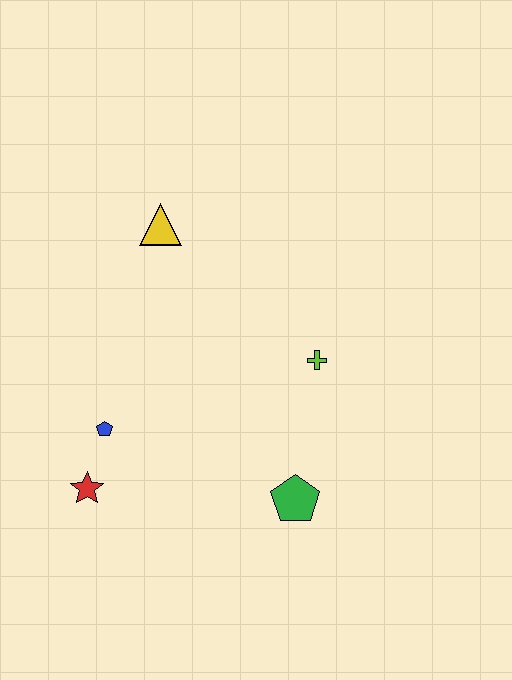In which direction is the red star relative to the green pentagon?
The red star is to the left of the green pentagon.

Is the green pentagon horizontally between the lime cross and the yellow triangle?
Yes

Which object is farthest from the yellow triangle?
The green pentagon is farthest from the yellow triangle.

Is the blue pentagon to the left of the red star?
No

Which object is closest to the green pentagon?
The lime cross is closest to the green pentagon.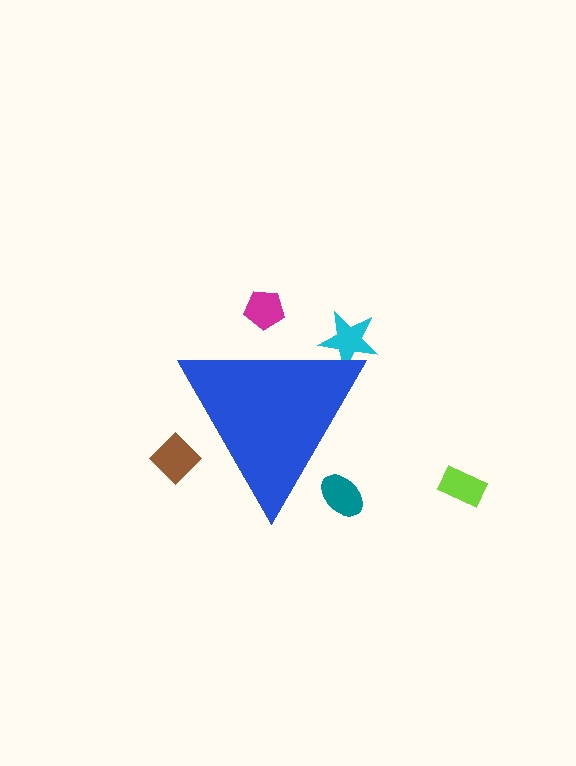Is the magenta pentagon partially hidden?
Yes, the magenta pentagon is partially hidden behind the blue triangle.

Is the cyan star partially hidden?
Yes, the cyan star is partially hidden behind the blue triangle.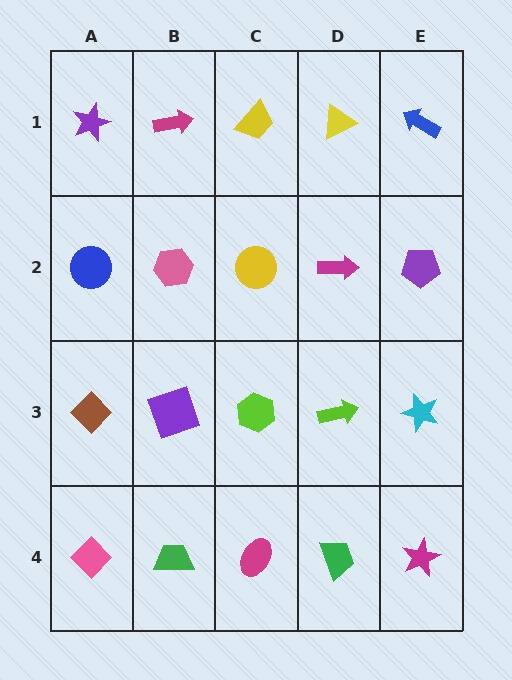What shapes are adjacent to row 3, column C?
A yellow circle (row 2, column C), a magenta ellipse (row 4, column C), a purple square (row 3, column B), a lime arrow (row 3, column D).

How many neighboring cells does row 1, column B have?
3.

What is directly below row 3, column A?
A pink diamond.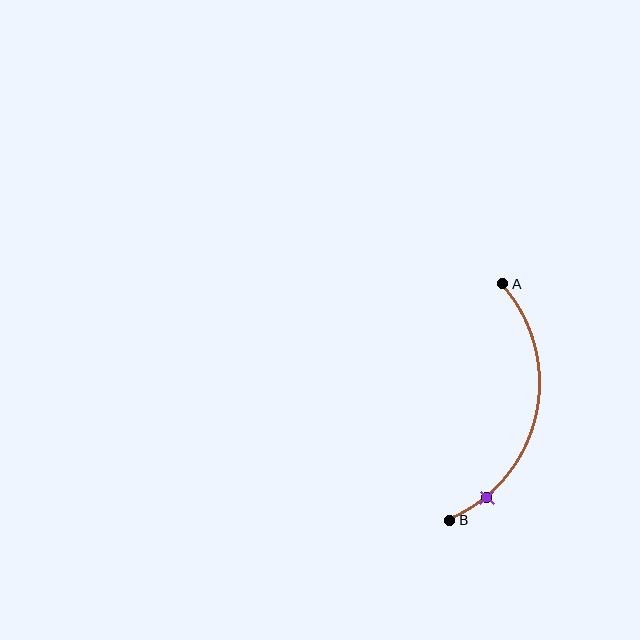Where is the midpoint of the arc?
The arc midpoint is the point on the curve farthest from the straight line joining A and B. It sits to the right of that line.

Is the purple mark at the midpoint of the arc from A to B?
No. The purple mark lies on the arc but is closer to endpoint B. The arc midpoint would be at the point on the curve equidistant along the arc from both A and B.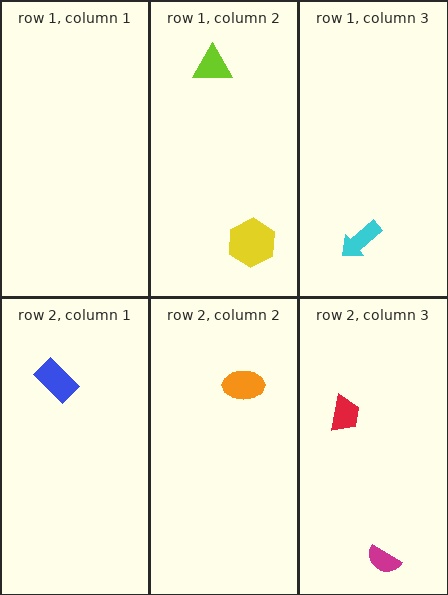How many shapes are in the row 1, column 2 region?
2.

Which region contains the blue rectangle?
The row 2, column 1 region.